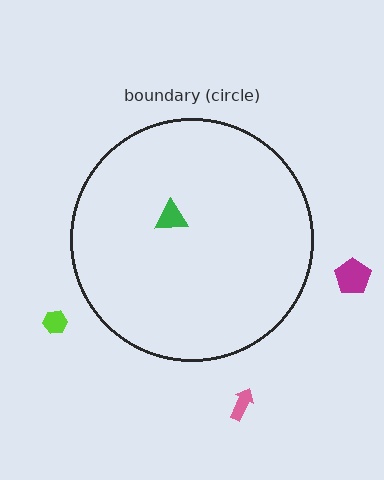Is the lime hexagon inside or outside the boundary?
Outside.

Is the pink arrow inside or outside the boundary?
Outside.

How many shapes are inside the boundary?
1 inside, 3 outside.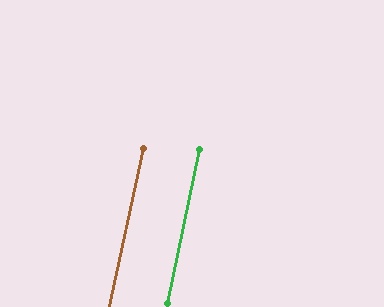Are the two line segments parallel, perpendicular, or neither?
Parallel — their directions differ by only 0.2°.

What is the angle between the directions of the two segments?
Approximately 0 degrees.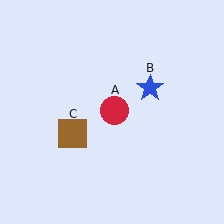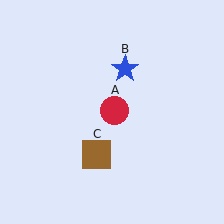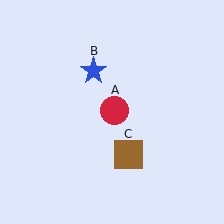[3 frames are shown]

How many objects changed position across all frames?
2 objects changed position: blue star (object B), brown square (object C).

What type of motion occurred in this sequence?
The blue star (object B), brown square (object C) rotated counterclockwise around the center of the scene.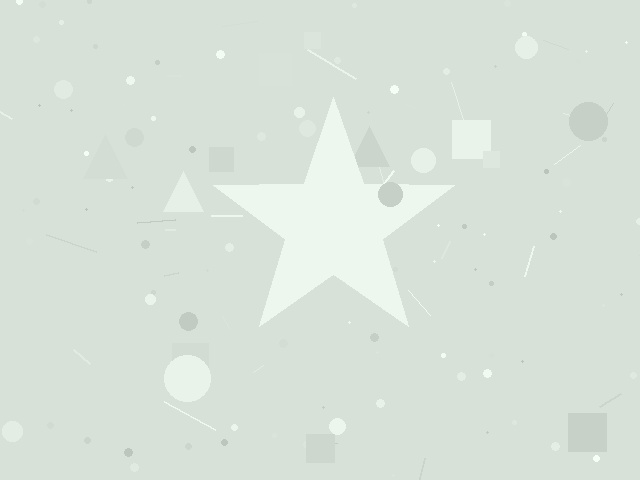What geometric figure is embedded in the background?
A star is embedded in the background.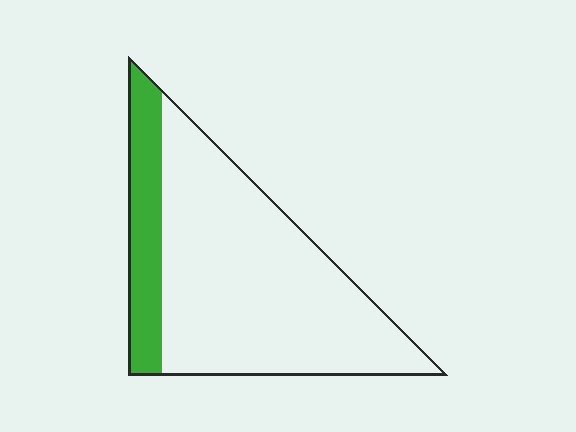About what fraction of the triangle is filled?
About one fifth (1/5).